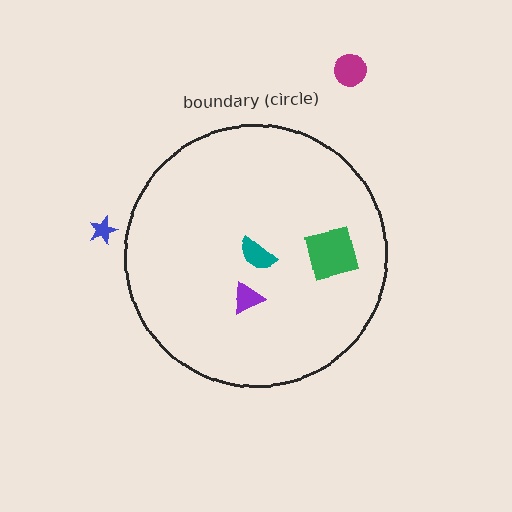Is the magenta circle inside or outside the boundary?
Outside.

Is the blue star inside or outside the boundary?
Outside.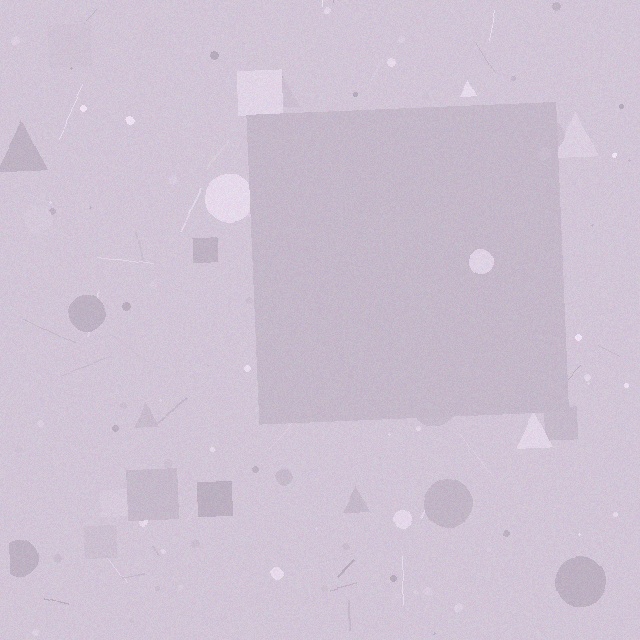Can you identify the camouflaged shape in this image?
The camouflaged shape is a square.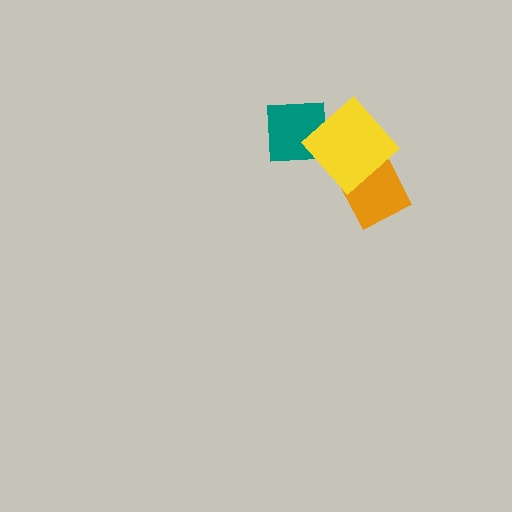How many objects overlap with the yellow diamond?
2 objects overlap with the yellow diamond.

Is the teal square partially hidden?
Yes, it is partially covered by another shape.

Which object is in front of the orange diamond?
The yellow diamond is in front of the orange diamond.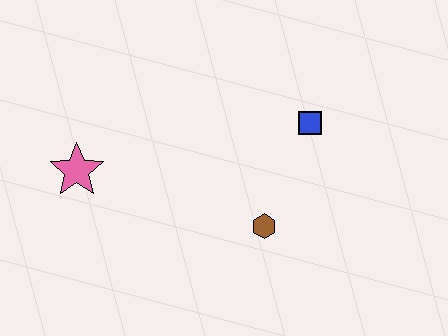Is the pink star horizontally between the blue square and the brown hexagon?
No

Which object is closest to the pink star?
The brown hexagon is closest to the pink star.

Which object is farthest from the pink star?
The blue square is farthest from the pink star.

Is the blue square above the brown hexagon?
Yes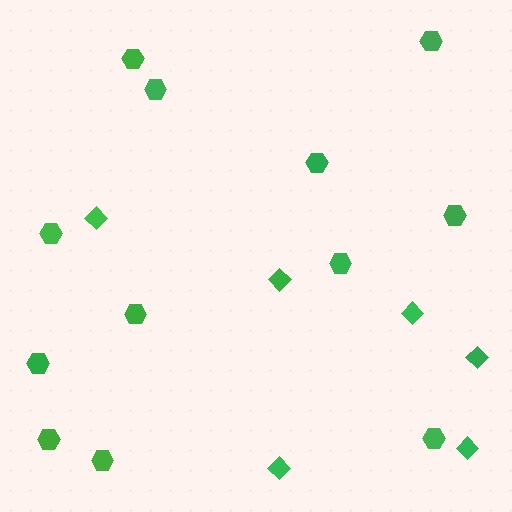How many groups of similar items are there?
There are 2 groups: one group of hexagons (12) and one group of diamonds (6).